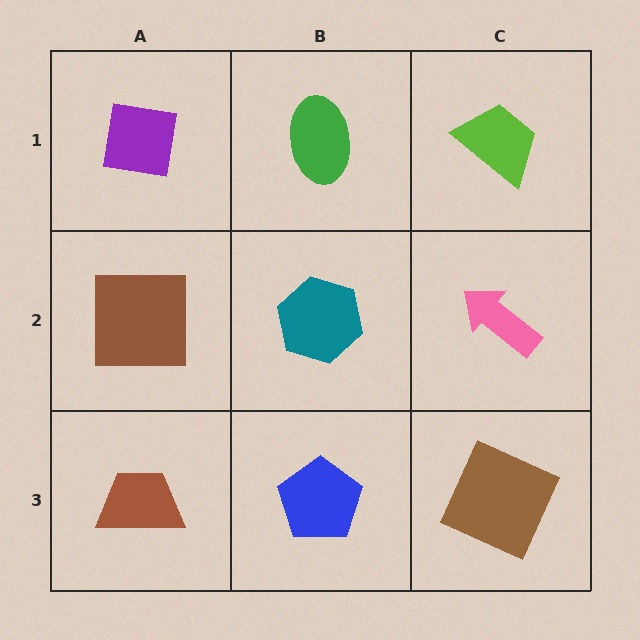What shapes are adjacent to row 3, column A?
A brown square (row 2, column A), a blue pentagon (row 3, column B).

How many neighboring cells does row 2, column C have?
3.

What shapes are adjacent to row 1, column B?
A teal hexagon (row 2, column B), a purple square (row 1, column A), a lime trapezoid (row 1, column C).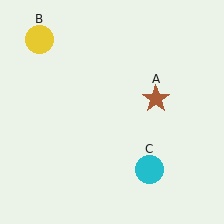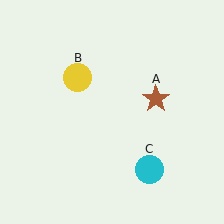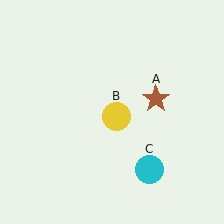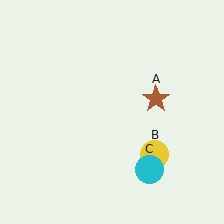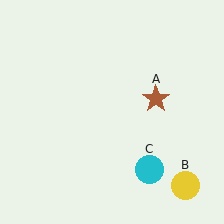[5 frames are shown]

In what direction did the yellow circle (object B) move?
The yellow circle (object B) moved down and to the right.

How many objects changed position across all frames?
1 object changed position: yellow circle (object B).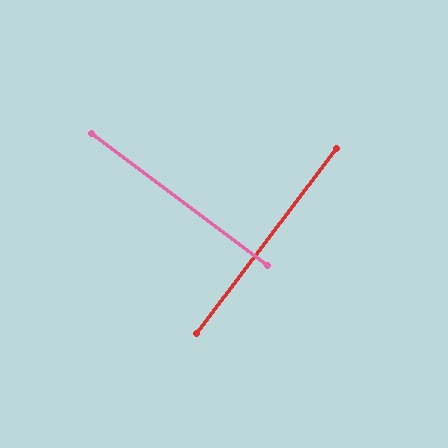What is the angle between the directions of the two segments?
Approximately 90 degrees.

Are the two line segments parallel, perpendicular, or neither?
Perpendicular — they meet at approximately 90°.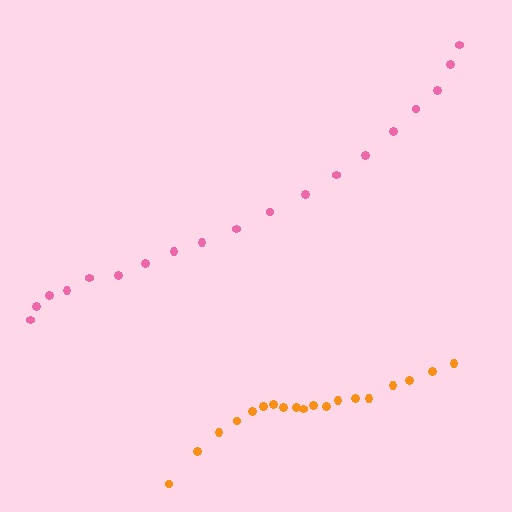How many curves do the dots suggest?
There are 2 distinct paths.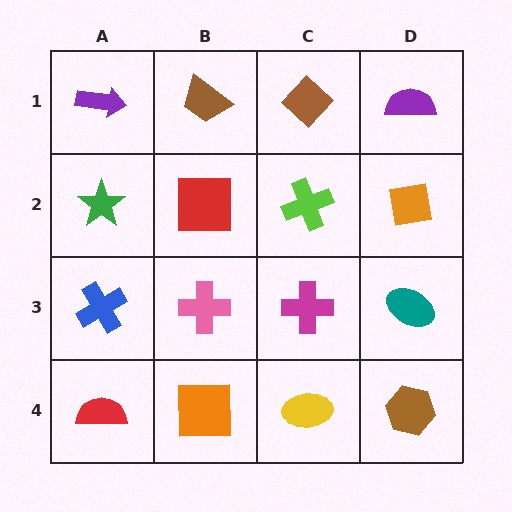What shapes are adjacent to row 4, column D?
A teal ellipse (row 3, column D), a yellow ellipse (row 4, column C).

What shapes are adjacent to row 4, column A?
A blue cross (row 3, column A), an orange square (row 4, column B).